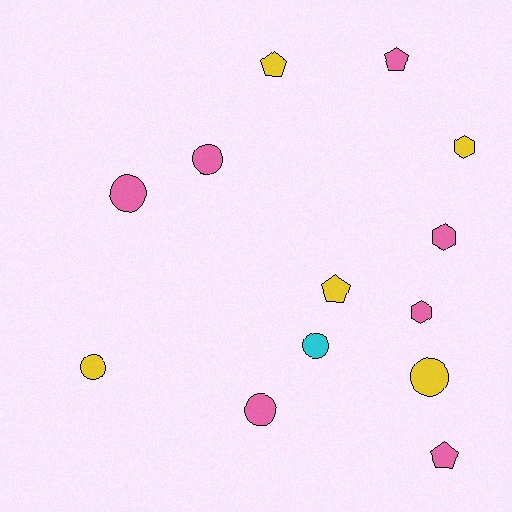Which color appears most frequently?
Pink, with 7 objects.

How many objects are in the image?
There are 13 objects.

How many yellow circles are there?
There are 2 yellow circles.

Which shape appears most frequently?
Circle, with 6 objects.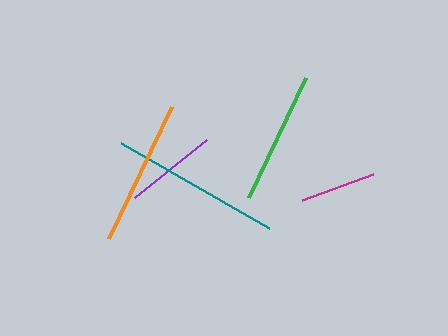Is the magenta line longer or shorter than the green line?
The green line is longer than the magenta line.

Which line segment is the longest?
The teal line is the longest at approximately 171 pixels.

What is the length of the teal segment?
The teal segment is approximately 171 pixels long.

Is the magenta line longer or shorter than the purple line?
The purple line is longer than the magenta line.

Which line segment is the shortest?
The magenta line is the shortest at approximately 76 pixels.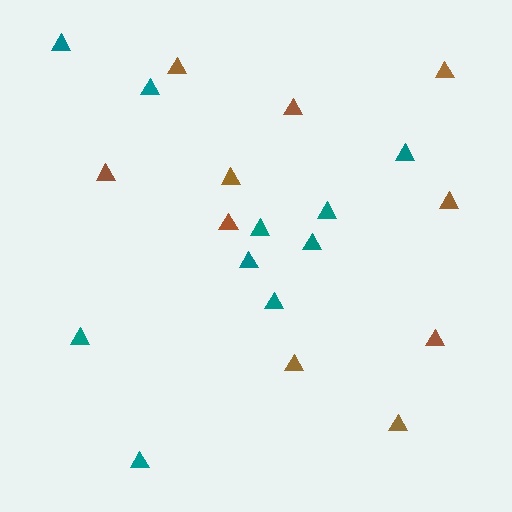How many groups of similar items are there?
There are 2 groups: one group of brown triangles (10) and one group of teal triangles (10).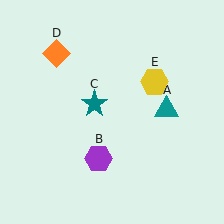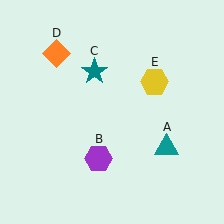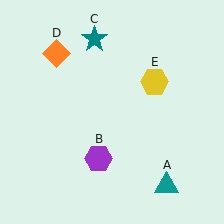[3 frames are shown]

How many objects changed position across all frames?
2 objects changed position: teal triangle (object A), teal star (object C).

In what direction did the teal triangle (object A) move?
The teal triangle (object A) moved down.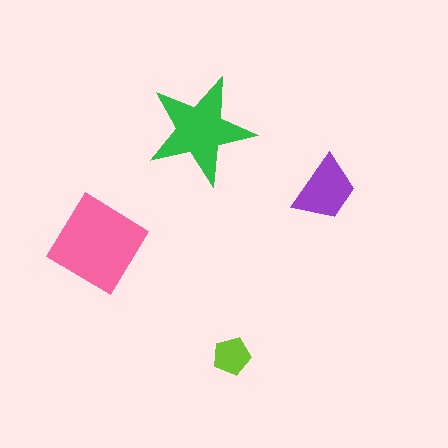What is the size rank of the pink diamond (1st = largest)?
1st.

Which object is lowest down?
The lime pentagon is bottommost.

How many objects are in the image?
There are 4 objects in the image.